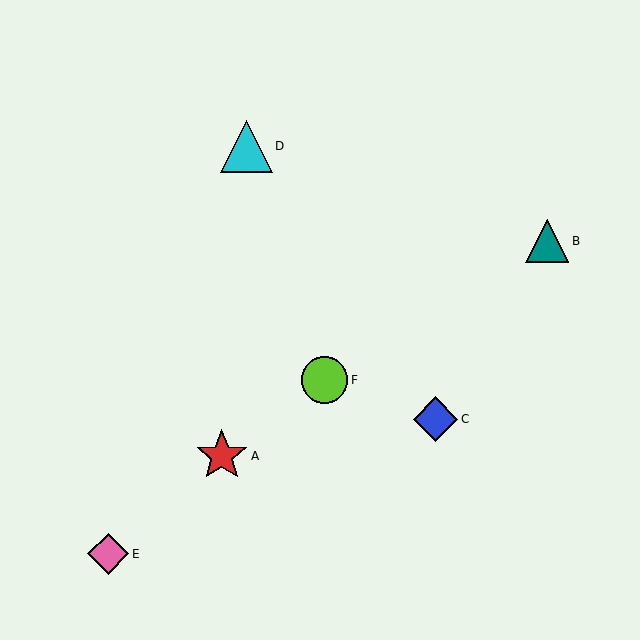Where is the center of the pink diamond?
The center of the pink diamond is at (108, 554).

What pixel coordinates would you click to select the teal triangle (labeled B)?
Click at (547, 241) to select the teal triangle B.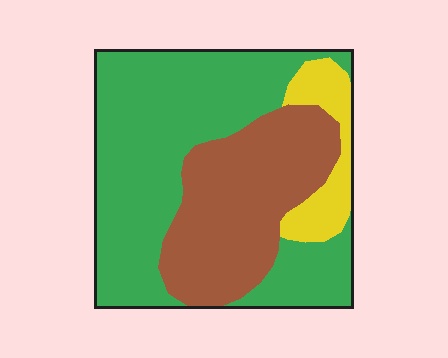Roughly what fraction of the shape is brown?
Brown covers around 35% of the shape.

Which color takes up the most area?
Green, at roughly 55%.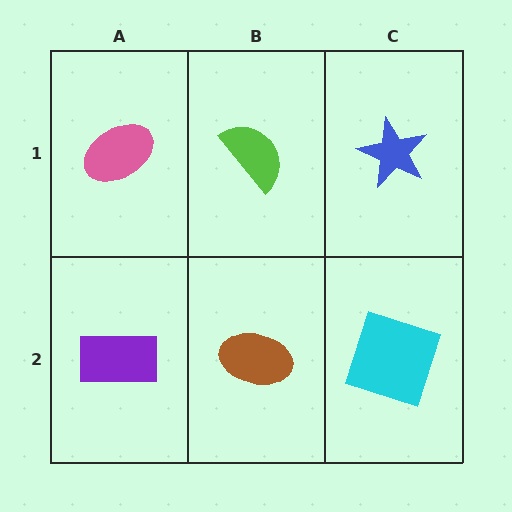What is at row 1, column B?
A lime semicircle.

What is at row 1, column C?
A blue star.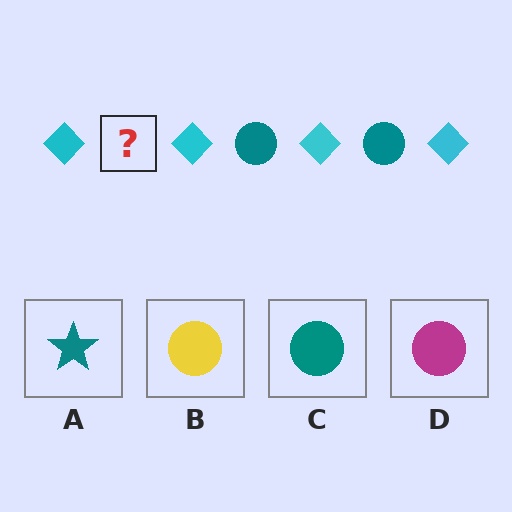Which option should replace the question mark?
Option C.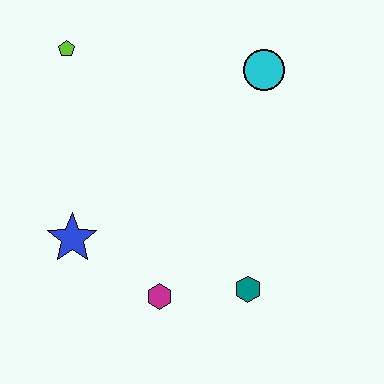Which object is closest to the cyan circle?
The lime pentagon is closest to the cyan circle.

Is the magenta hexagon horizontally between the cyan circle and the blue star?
Yes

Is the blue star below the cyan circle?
Yes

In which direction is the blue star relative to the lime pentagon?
The blue star is below the lime pentagon.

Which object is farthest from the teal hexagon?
The lime pentagon is farthest from the teal hexagon.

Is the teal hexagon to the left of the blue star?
No